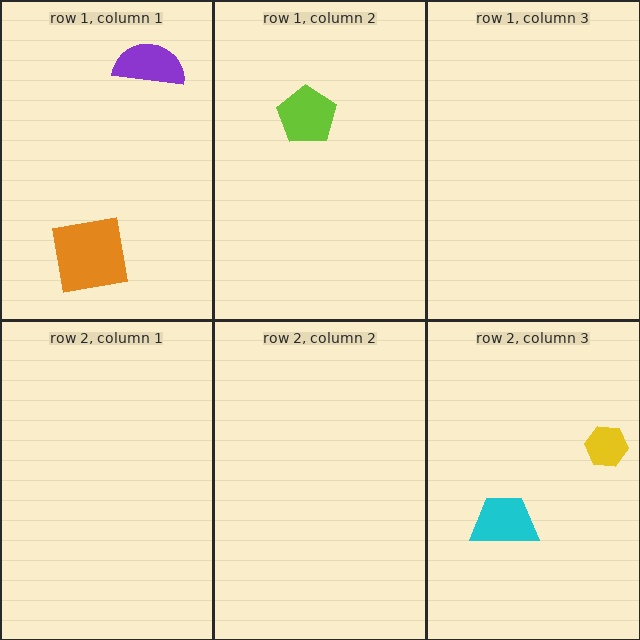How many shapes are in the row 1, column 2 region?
1.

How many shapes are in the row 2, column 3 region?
2.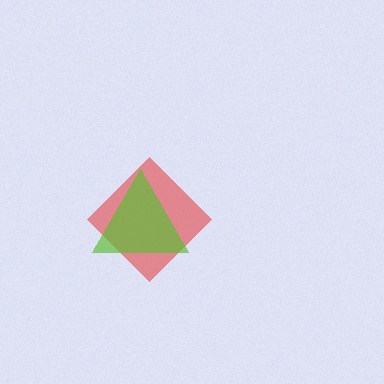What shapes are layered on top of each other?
The layered shapes are: a red diamond, a lime triangle.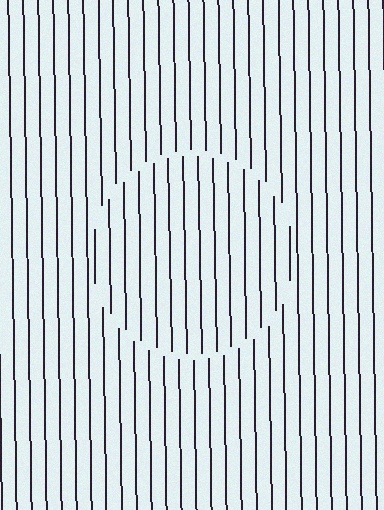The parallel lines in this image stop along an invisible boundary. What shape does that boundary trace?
An illusory circle. The interior of the shape contains the same grating, shifted by half a period — the contour is defined by the phase discontinuity where line-ends from the inner and outer gratings abut.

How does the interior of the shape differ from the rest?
The interior of the shape contains the same grating, shifted by half a period — the contour is defined by the phase discontinuity where line-ends from the inner and outer gratings abut.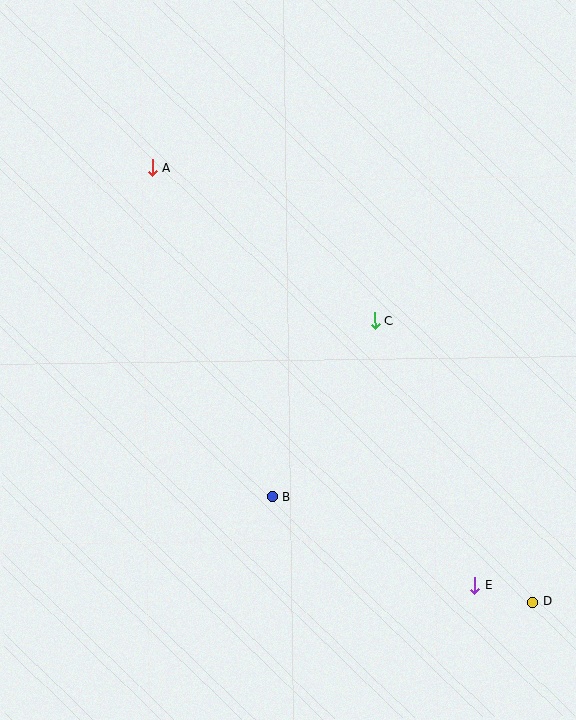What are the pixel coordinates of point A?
Point A is at (152, 168).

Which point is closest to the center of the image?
Point C at (375, 321) is closest to the center.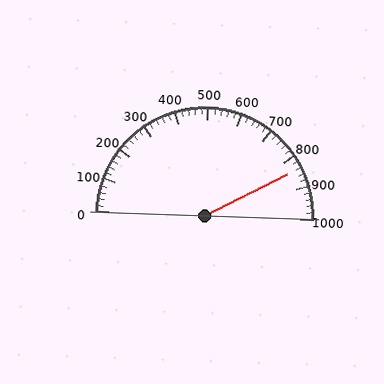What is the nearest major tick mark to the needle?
The nearest major tick mark is 800.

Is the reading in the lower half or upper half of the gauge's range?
The reading is in the upper half of the range (0 to 1000).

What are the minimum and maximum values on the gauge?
The gauge ranges from 0 to 1000.